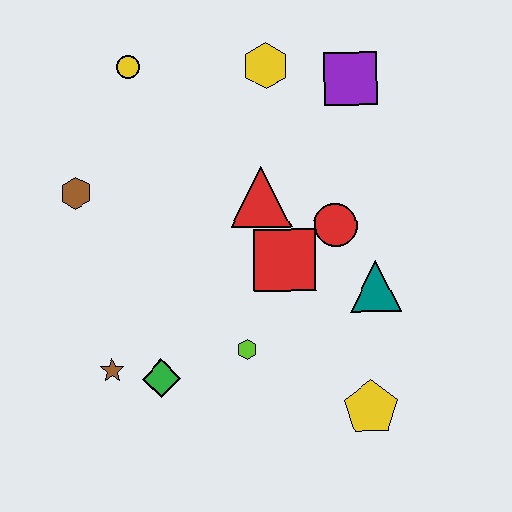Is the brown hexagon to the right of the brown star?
No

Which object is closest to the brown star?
The green diamond is closest to the brown star.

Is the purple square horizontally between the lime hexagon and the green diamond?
No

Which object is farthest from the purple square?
The brown star is farthest from the purple square.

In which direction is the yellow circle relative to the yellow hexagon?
The yellow circle is to the left of the yellow hexagon.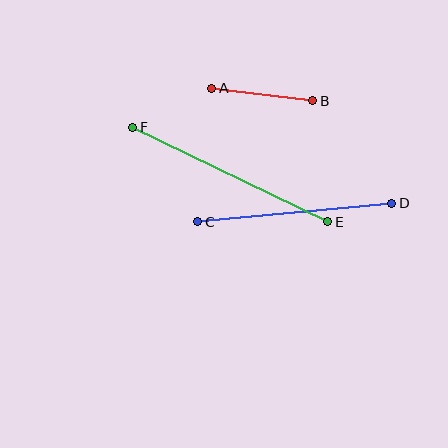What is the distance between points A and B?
The distance is approximately 102 pixels.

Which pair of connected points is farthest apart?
Points E and F are farthest apart.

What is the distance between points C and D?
The distance is approximately 195 pixels.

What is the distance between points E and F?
The distance is approximately 217 pixels.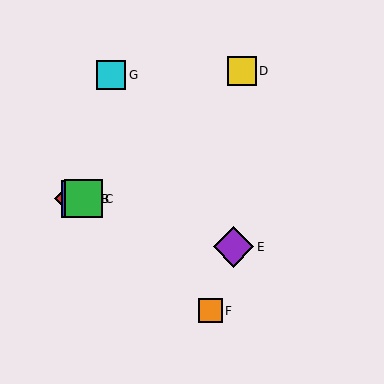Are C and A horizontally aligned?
Yes, both are at y≈199.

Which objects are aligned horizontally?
Objects A, B, C are aligned horizontally.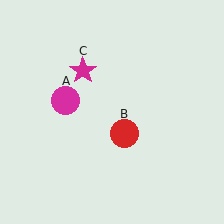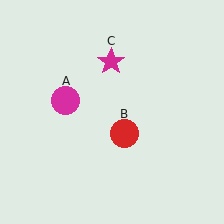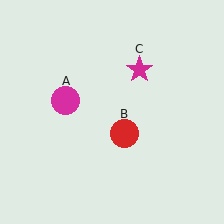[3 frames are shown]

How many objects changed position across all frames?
1 object changed position: magenta star (object C).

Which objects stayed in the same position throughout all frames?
Magenta circle (object A) and red circle (object B) remained stationary.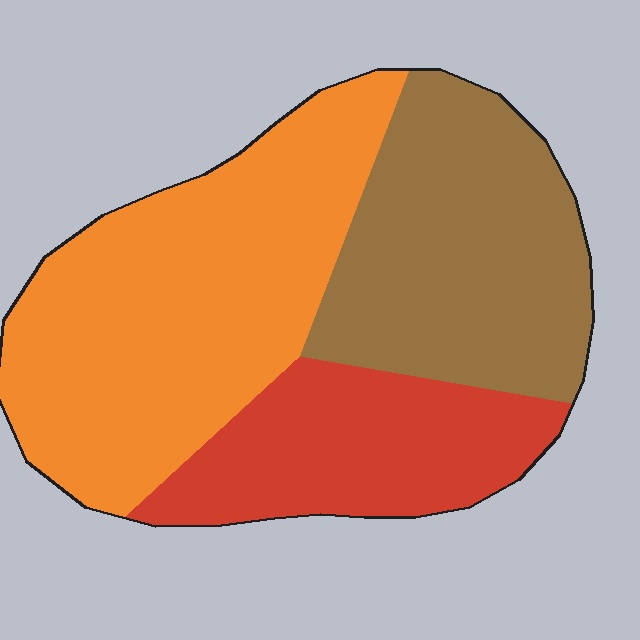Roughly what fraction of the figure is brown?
Brown takes up about one third (1/3) of the figure.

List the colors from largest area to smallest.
From largest to smallest: orange, brown, red.